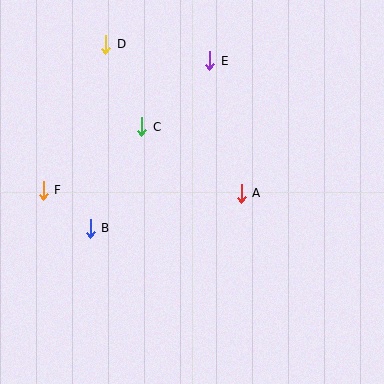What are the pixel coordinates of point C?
Point C is at (142, 127).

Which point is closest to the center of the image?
Point A at (241, 193) is closest to the center.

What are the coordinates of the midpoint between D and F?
The midpoint between D and F is at (74, 117).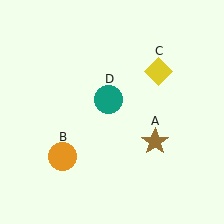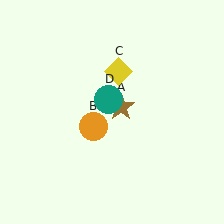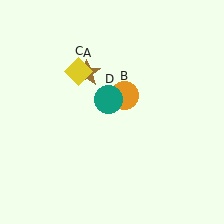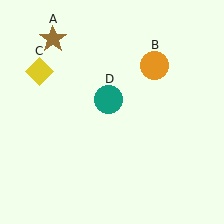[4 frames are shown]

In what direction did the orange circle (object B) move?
The orange circle (object B) moved up and to the right.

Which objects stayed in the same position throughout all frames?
Teal circle (object D) remained stationary.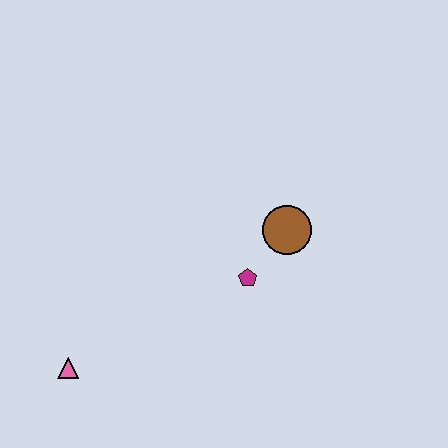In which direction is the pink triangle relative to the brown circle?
The pink triangle is to the left of the brown circle.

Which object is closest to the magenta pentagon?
The brown circle is closest to the magenta pentagon.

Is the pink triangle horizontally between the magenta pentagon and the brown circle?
No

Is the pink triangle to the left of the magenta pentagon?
Yes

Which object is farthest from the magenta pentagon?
The pink triangle is farthest from the magenta pentagon.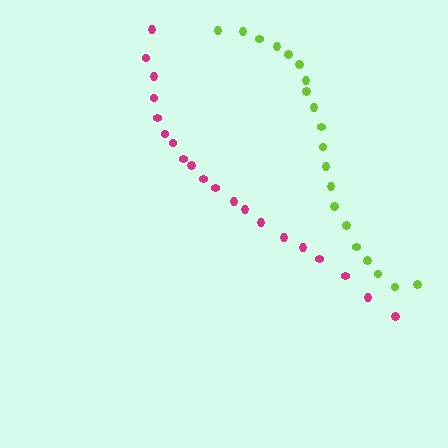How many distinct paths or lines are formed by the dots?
There are 2 distinct paths.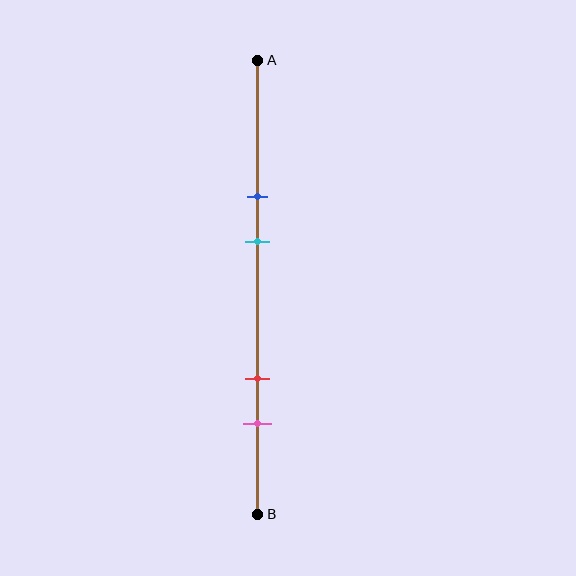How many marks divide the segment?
There are 4 marks dividing the segment.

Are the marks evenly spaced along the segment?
No, the marks are not evenly spaced.